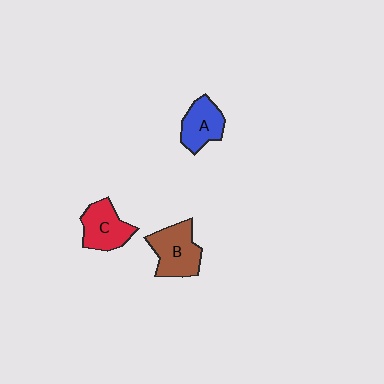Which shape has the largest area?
Shape B (brown).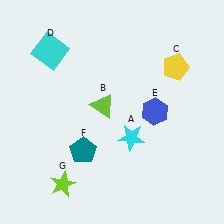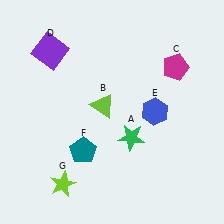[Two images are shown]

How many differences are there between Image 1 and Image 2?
There are 3 differences between the two images.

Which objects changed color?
A changed from cyan to green. C changed from yellow to magenta. D changed from cyan to purple.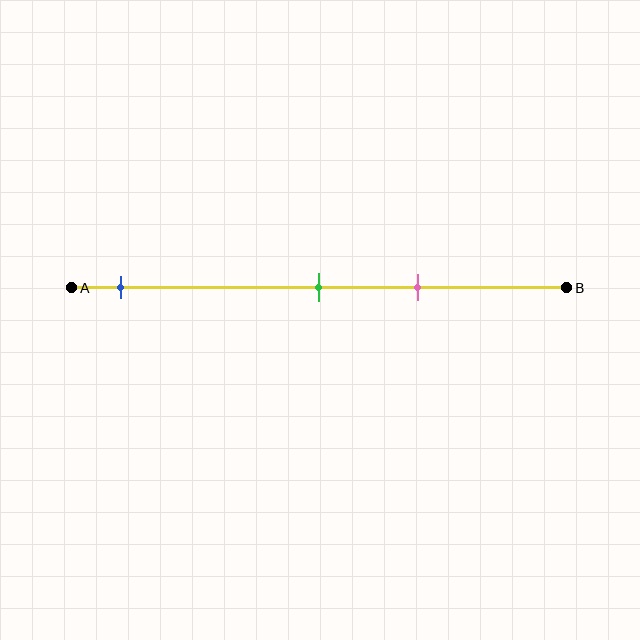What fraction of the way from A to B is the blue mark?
The blue mark is approximately 10% (0.1) of the way from A to B.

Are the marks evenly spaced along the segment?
No, the marks are not evenly spaced.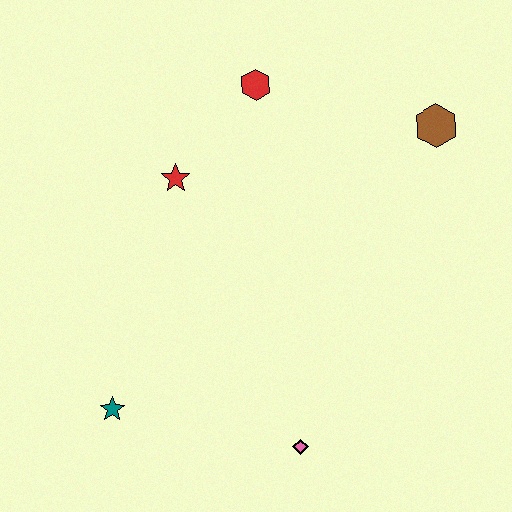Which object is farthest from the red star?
The pink diamond is farthest from the red star.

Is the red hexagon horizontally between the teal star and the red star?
No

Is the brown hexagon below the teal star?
No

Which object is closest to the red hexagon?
The red star is closest to the red hexagon.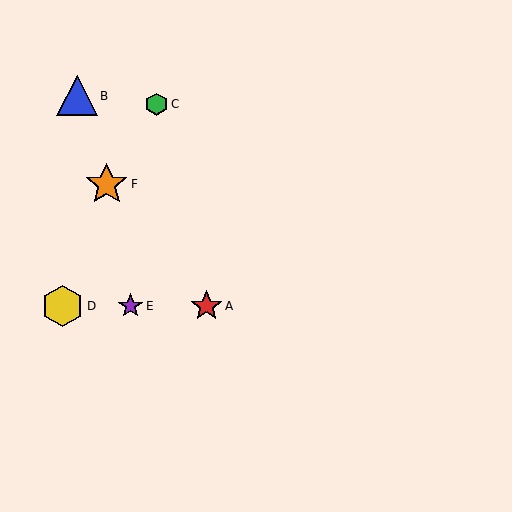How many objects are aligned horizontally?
3 objects (A, D, E) are aligned horizontally.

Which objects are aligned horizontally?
Objects A, D, E are aligned horizontally.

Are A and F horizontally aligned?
No, A is at y≈306 and F is at y≈184.